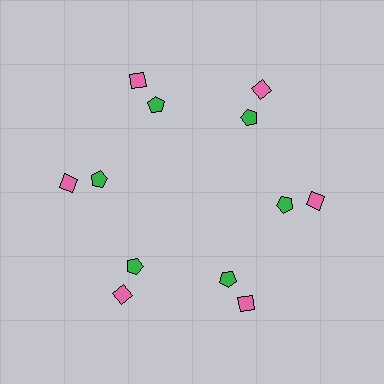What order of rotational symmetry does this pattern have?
This pattern has 6-fold rotational symmetry.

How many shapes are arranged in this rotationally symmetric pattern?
There are 12 shapes, arranged in 6 groups of 2.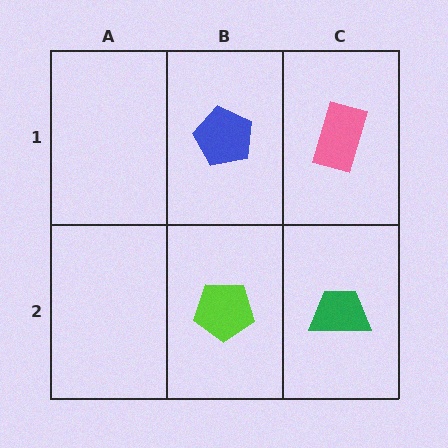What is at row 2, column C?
A green trapezoid.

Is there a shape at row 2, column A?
No, that cell is empty.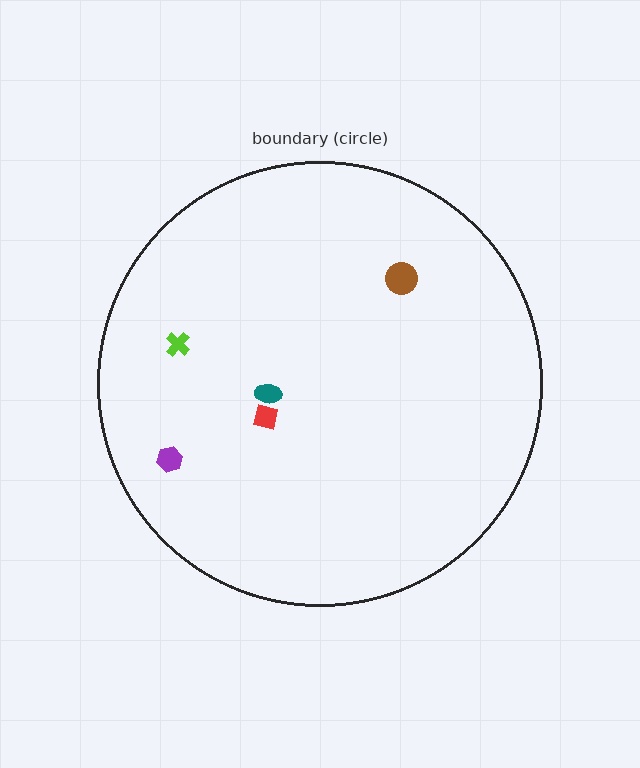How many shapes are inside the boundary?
5 inside, 0 outside.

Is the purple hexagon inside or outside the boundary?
Inside.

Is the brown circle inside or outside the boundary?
Inside.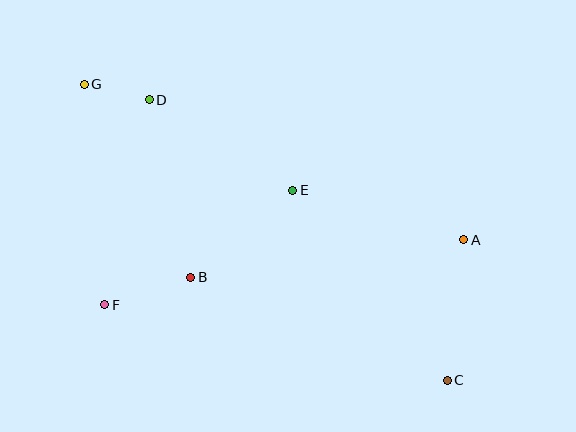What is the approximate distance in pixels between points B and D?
The distance between B and D is approximately 182 pixels.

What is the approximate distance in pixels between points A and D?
The distance between A and D is approximately 344 pixels.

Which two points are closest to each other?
Points D and G are closest to each other.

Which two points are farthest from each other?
Points C and G are farthest from each other.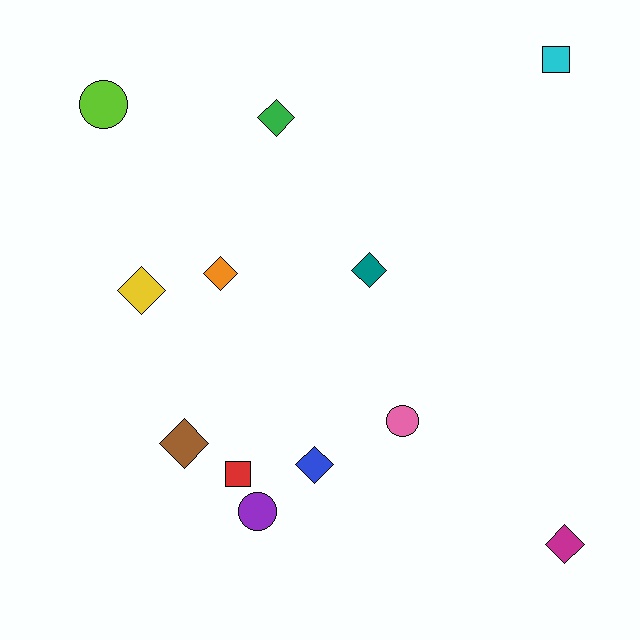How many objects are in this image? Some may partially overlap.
There are 12 objects.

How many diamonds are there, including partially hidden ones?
There are 7 diamonds.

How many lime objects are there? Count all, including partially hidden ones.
There is 1 lime object.